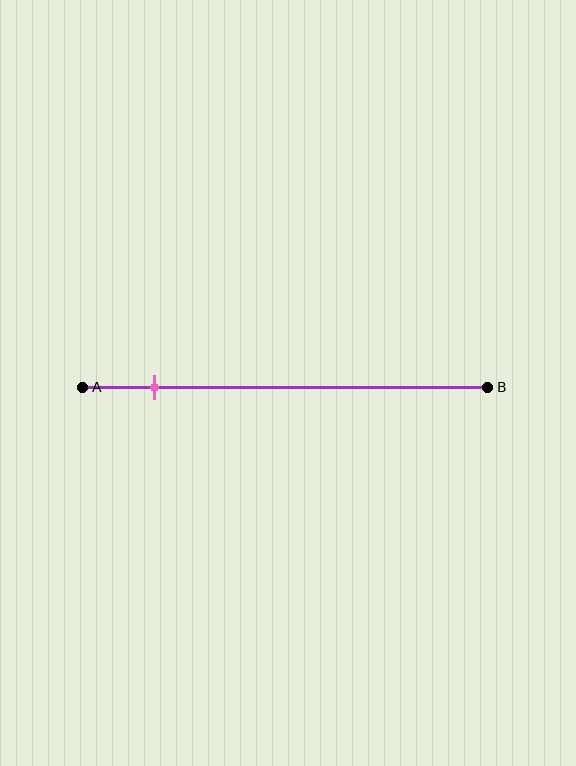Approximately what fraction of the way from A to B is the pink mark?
The pink mark is approximately 20% of the way from A to B.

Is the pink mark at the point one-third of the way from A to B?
No, the mark is at about 20% from A, not at the 33% one-third point.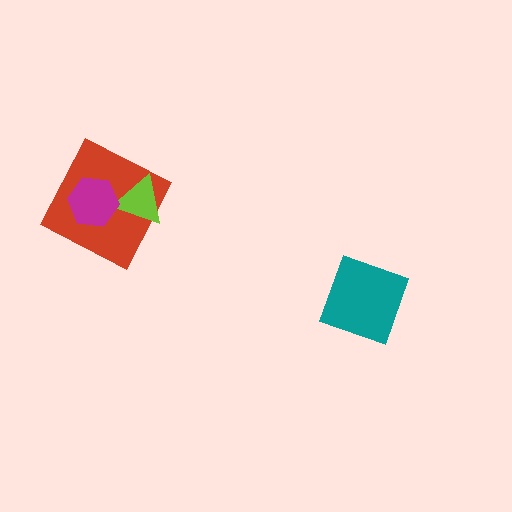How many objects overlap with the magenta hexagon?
2 objects overlap with the magenta hexagon.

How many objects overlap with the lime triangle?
2 objects overlap with the lime triangle.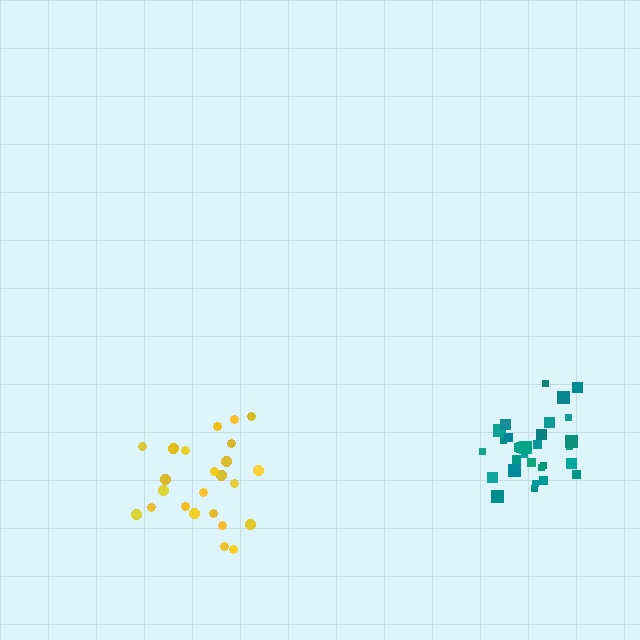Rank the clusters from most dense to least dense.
teal, yellow.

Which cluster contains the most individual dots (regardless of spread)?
Teal (30).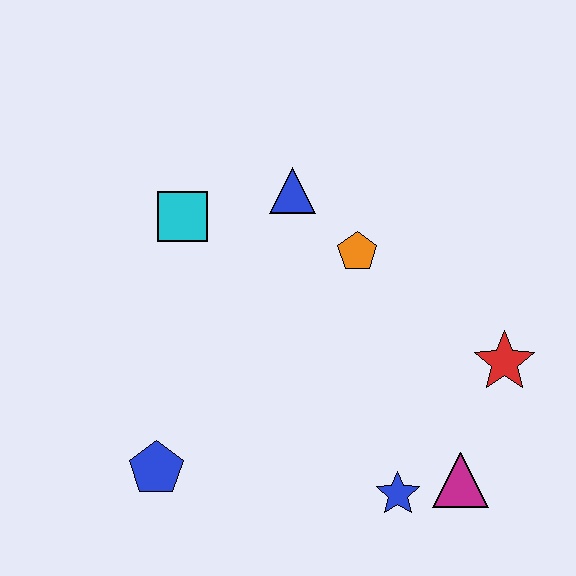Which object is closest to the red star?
The magenta triangle is closest to the red star.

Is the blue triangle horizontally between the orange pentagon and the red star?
No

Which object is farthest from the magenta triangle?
The cyan square is farthest from the magenta triangle.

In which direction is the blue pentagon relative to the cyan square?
The blue pentagon is below the cyan square.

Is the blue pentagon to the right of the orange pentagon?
No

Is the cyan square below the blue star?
No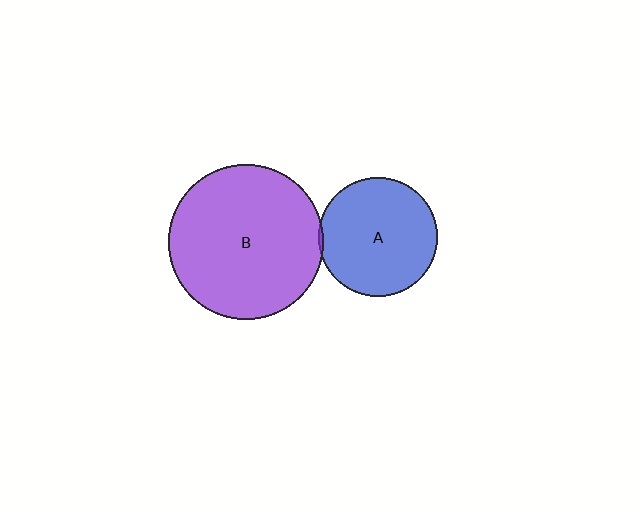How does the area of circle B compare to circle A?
Approximately 1.7 times.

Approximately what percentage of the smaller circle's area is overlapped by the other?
Approximately 5%.